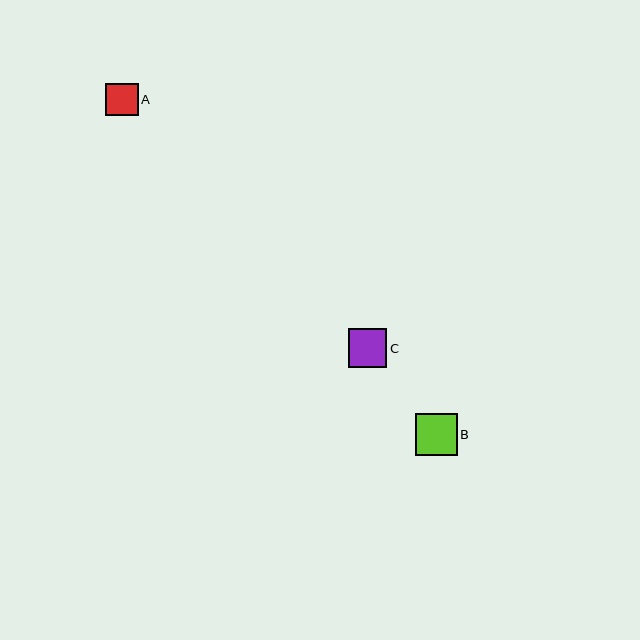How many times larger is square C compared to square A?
Square C is approximately 1.2 times the size of square A.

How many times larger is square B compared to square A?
Square B is approximately 1.3 times the size of square A.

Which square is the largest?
Square B is the largest with a size of approximately 42 pixels.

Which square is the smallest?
Square A is the smallest with a size of approximately 33 pixels.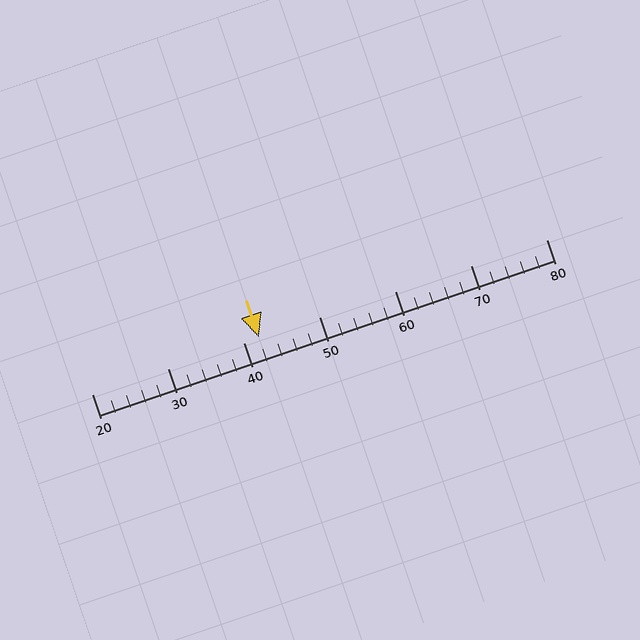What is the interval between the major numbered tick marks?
The major tick marks are spaced 10 units apart.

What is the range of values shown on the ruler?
The ruler shows values from 20 to 80.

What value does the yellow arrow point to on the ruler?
The yellow arrow points to approximately 42.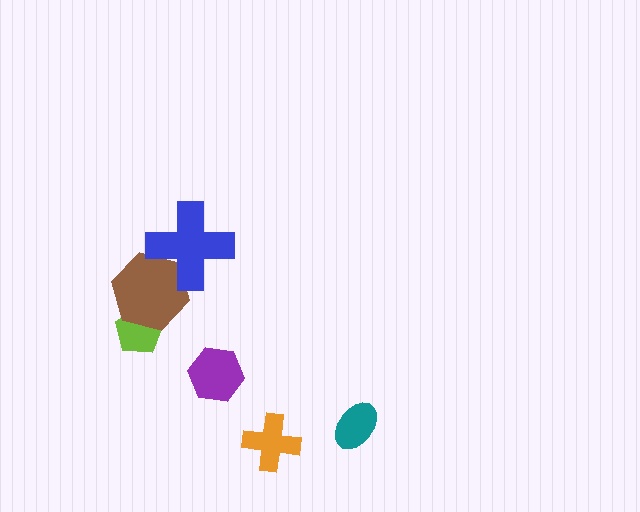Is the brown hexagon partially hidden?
Yes, it is partially covered by another shape.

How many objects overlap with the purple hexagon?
0 objects overlap with the purple hexagon.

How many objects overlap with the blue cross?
1 object overlaps with the blue cross.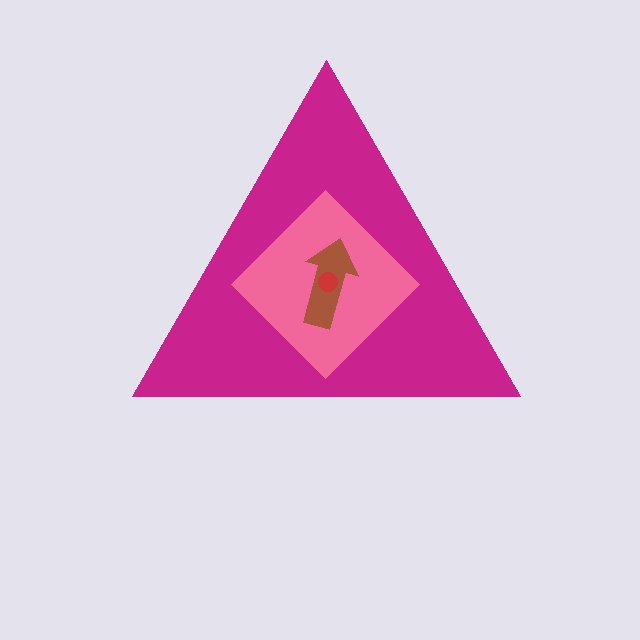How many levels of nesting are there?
4.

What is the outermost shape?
The magenta triangle.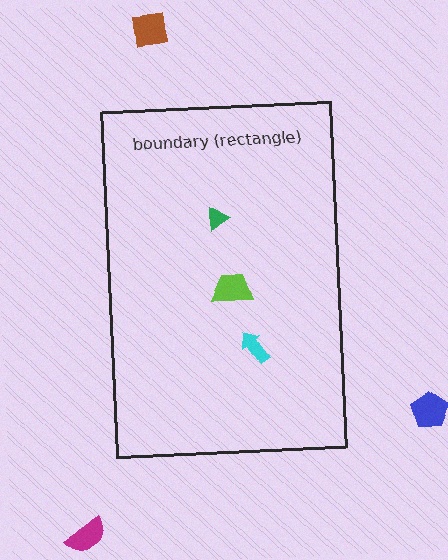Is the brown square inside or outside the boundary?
Outside.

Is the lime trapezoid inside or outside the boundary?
Inside.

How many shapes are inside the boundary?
3 inside, 3 outside.